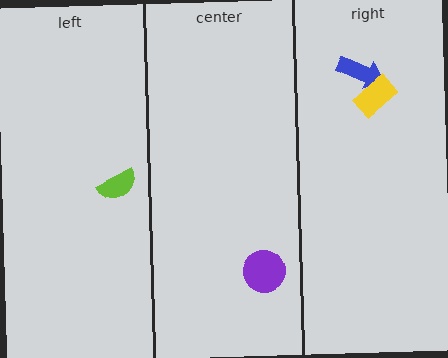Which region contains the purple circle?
The center region.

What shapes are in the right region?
The blue arrow, the yellow rectangle.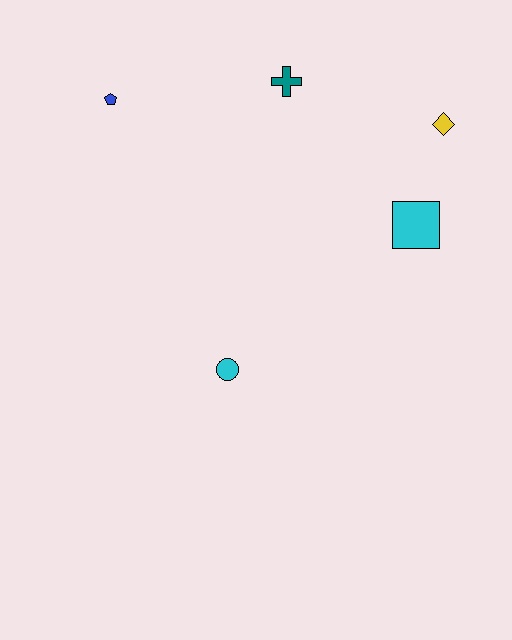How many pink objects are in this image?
There are no pink objects.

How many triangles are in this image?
There are no triangles.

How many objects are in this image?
There are 5 objects.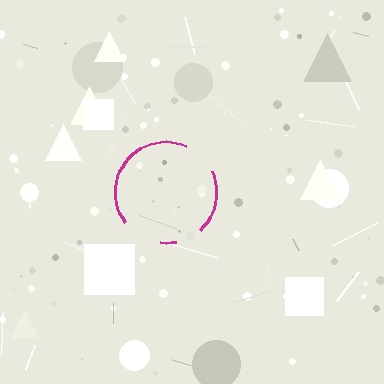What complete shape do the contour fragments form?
The contour fragments form a circle.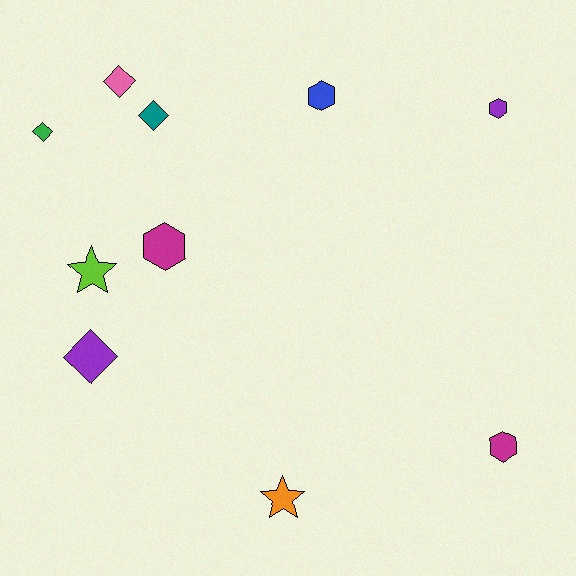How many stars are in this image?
There are 2 stars.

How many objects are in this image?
There are 10 objects.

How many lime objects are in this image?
There is 1 lime object.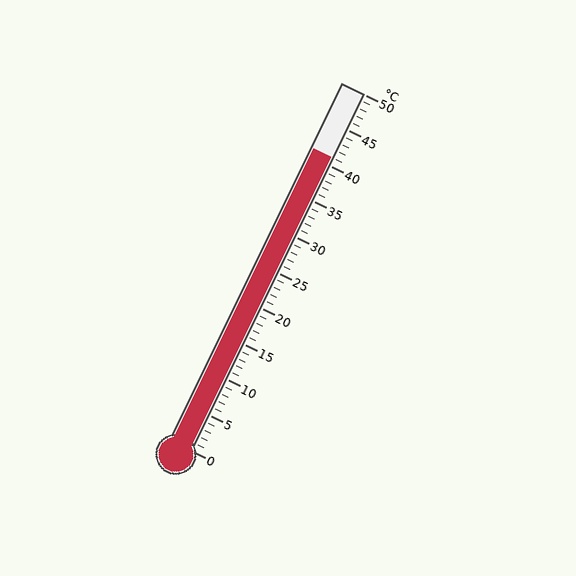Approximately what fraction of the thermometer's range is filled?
The thermometer is filled to approximately 80% of its range.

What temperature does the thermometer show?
The thermometer shows approximately 41°C.